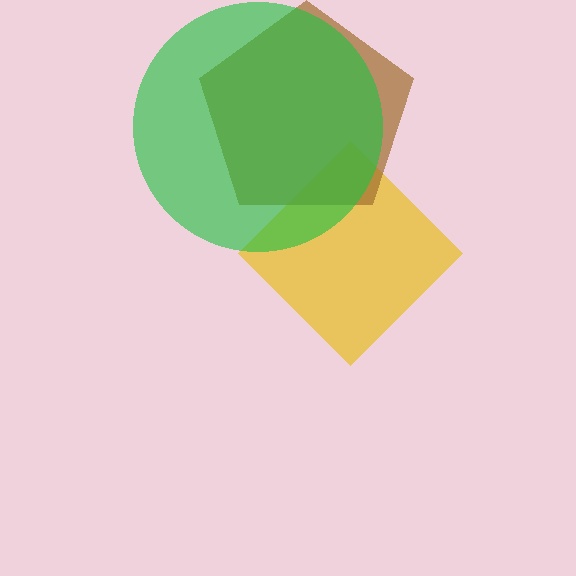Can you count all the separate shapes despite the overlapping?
Yes, there are 3 separate shapes.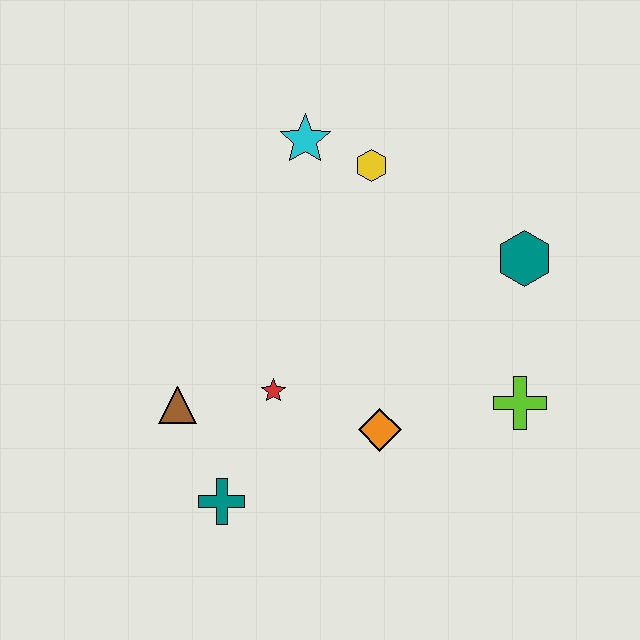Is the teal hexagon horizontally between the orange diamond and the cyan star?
No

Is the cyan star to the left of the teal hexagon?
Yes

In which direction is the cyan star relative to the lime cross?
The cyan star is above the lime cross.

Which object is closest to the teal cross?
The brown triangle is closest to the teal cross.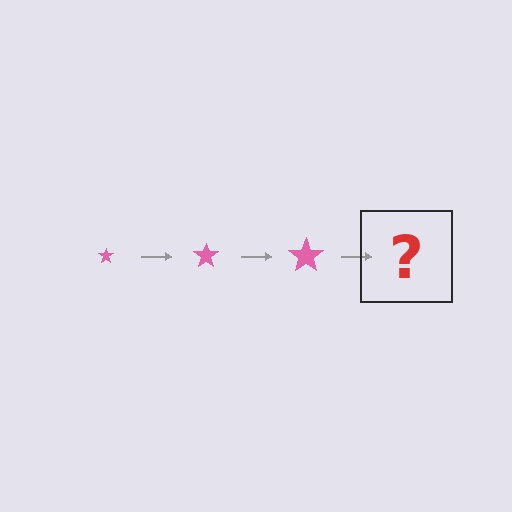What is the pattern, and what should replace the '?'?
The pattern is that the star gets progressively larger each step. The '?' should be a pink star, larger than the previous one.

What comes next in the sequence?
The next element should be a pink star, larger than the previous one.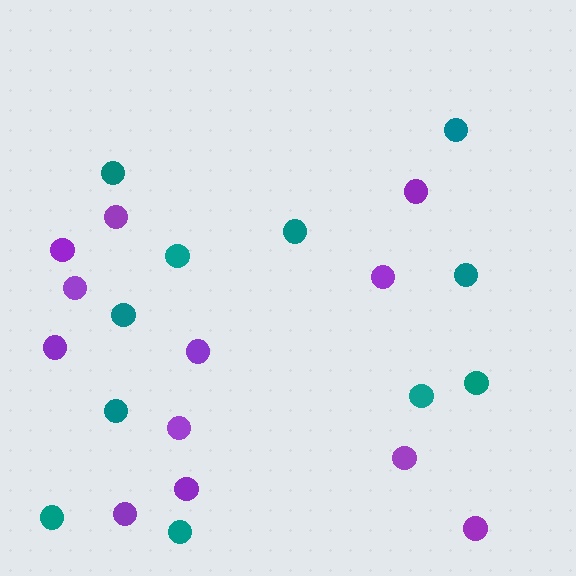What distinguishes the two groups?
There are 2 groups: one group of teal circles (11) and one group of purple circles (12).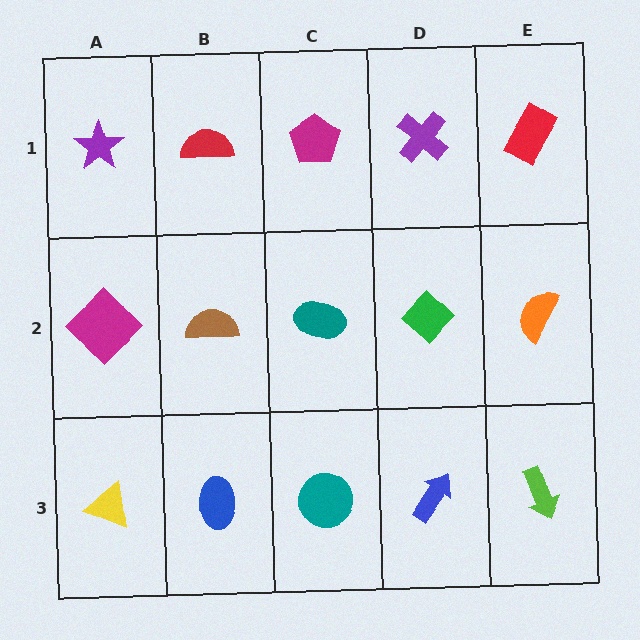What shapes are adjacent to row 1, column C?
A teal ellipse (row 2, column C), a red semicircle (row 1, column B), a purple cross (row 1, column D).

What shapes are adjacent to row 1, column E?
An orange semicircle (row 2, column E), a purple cross (row 1, column D).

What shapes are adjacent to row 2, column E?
A red rectangle (row 1, column E), a lime arrow (row 3, column E), a green diamond (row 2, column D).